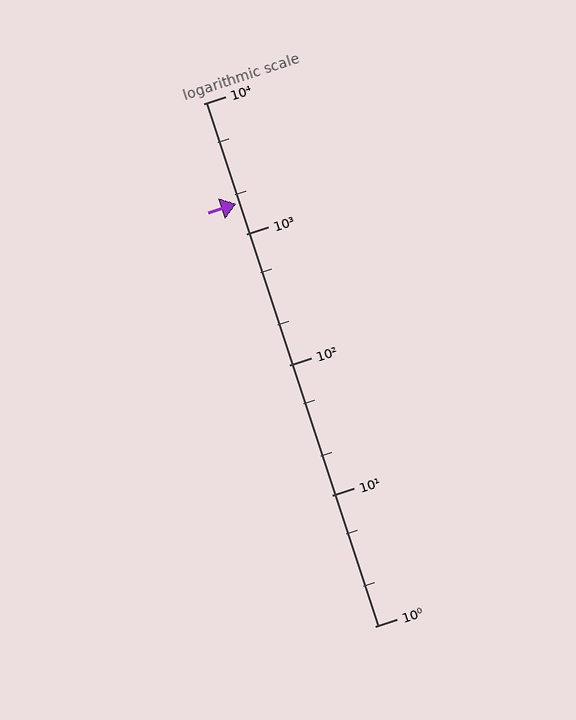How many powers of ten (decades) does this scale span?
The scale spans 4 decades, from 1 to 10000.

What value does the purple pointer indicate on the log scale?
The pointer indicates approximately 1700.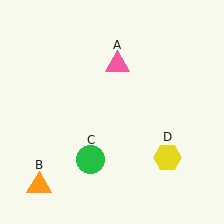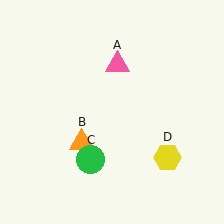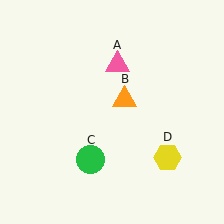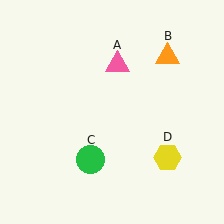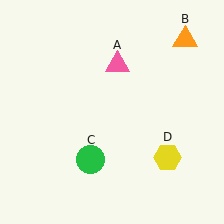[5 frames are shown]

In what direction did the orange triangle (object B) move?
The orange triangle (object B) moved up and to the right.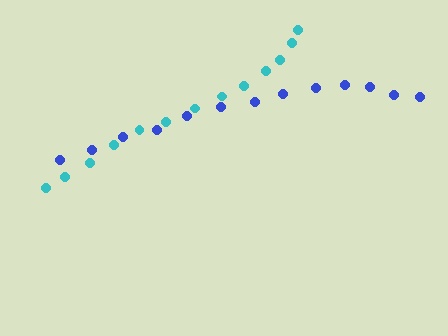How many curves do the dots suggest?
There are 2 distinct paths.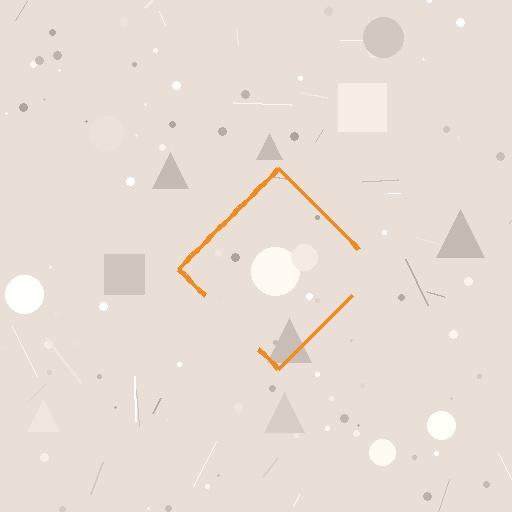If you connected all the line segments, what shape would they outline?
They would outline a diamond.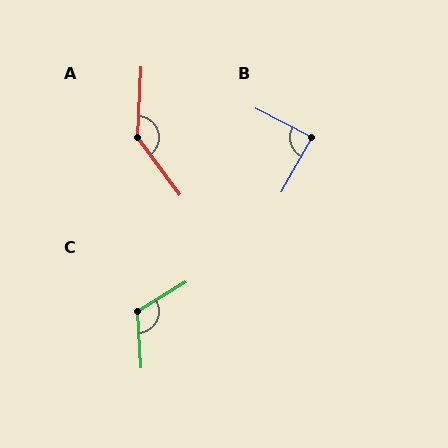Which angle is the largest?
A, at approximately 141 degrees.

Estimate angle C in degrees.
Approximately 118 degrees.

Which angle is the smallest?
B, at approximately 88 degrees.